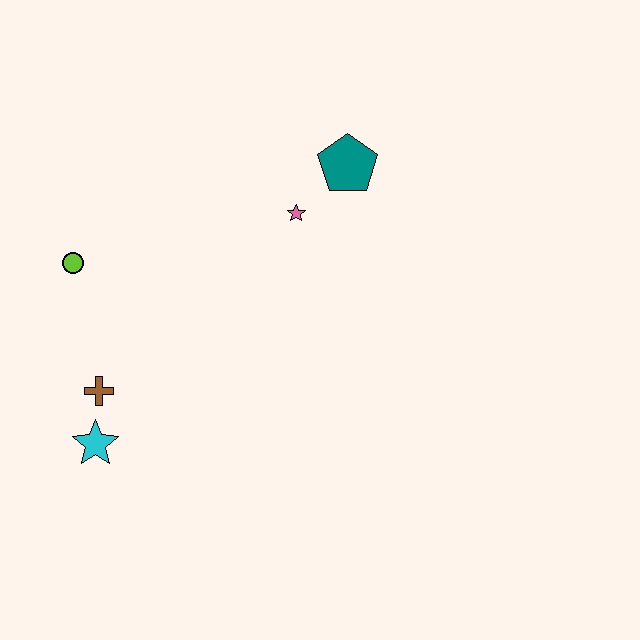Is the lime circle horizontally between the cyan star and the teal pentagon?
No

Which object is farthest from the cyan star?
The teal pentagon is farthest from the cyan star.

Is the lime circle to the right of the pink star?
No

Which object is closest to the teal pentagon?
The pink star is closest to the teal pentagon.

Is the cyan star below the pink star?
Yes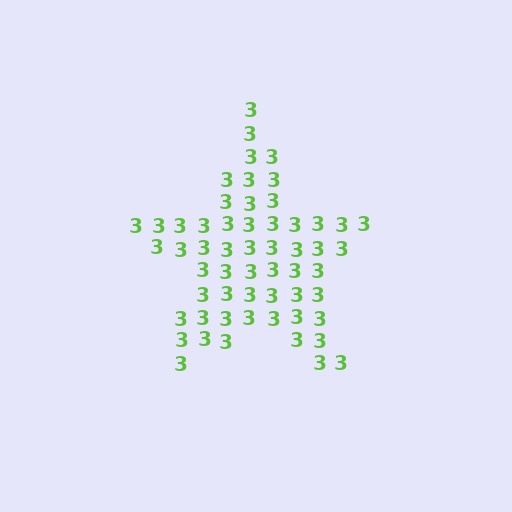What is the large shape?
The large shape is a star.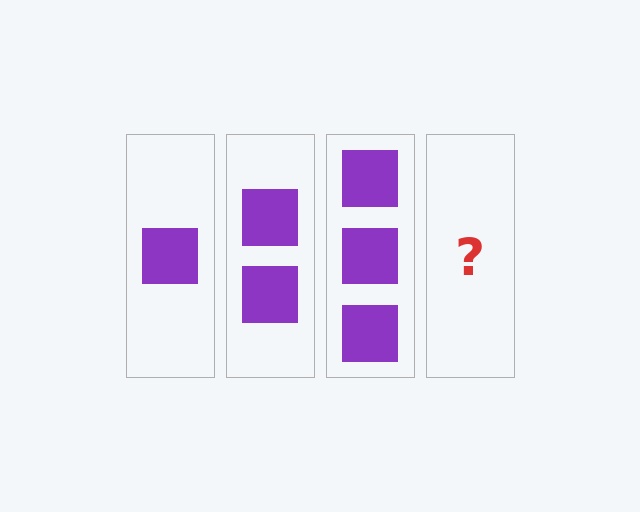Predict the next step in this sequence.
The next step is 4 squares.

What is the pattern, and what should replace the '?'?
The pattern is that each step adds one more square. The '?' should be 4 squares.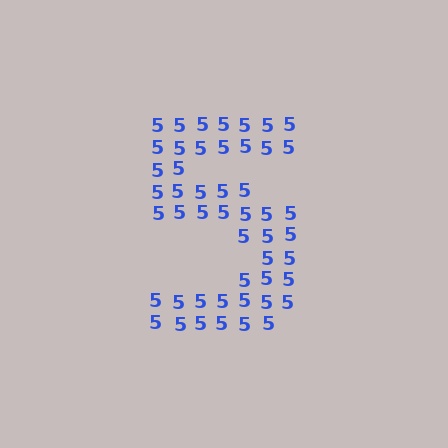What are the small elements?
The small elements are digit 5's.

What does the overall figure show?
The overall figure shows the digit 5.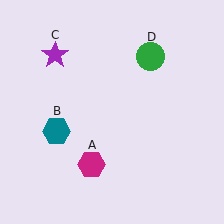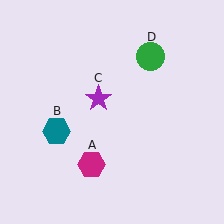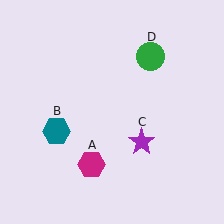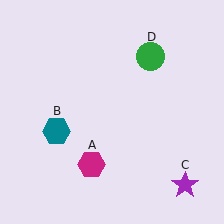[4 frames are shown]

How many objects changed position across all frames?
1 object changed position: purple star (object C).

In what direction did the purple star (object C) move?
The purple star (object C) moved down and to the right.